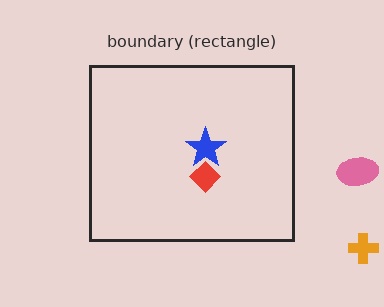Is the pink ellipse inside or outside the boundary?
Outside.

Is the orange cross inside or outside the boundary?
Outside.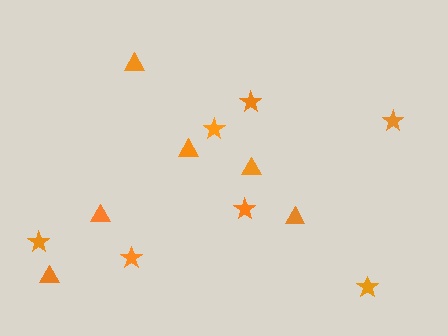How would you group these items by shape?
There are 2 groups: one group of triangles (6) and one group of stars (7).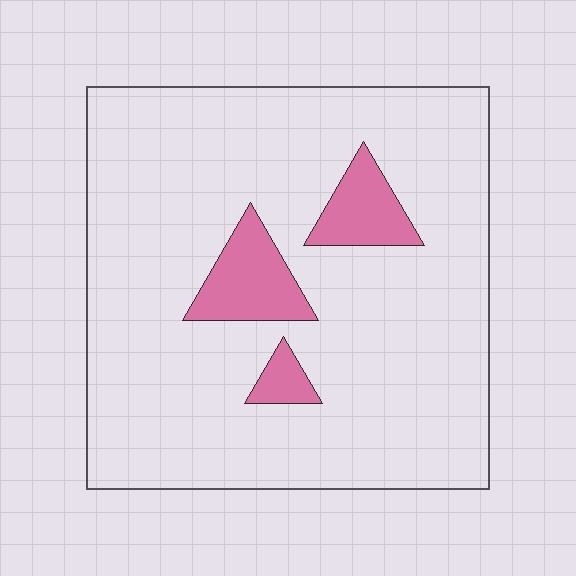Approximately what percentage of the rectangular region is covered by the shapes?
Approximately 10%.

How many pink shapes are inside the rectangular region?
3.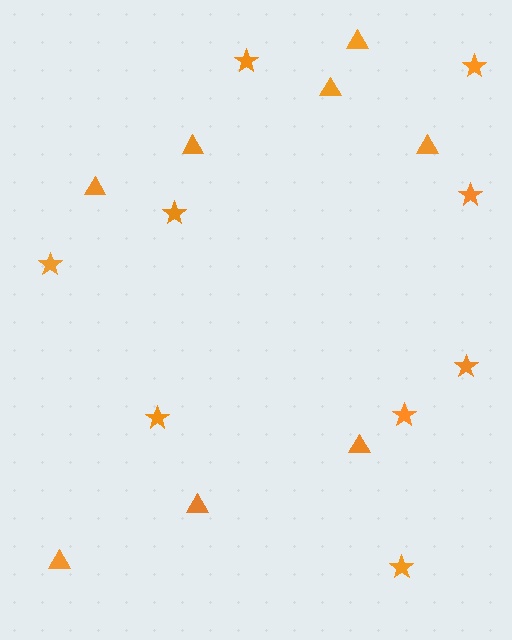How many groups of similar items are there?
There are 2 groups: one group of triangles (8) and one group of stars (9).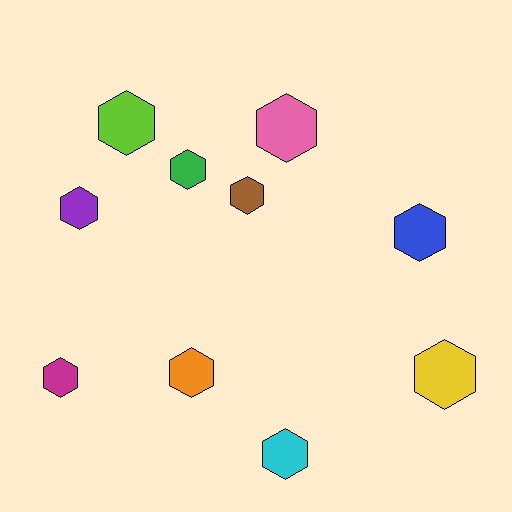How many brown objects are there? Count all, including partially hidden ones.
There is 1 brown object.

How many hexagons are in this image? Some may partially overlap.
There are 10 hexagons.